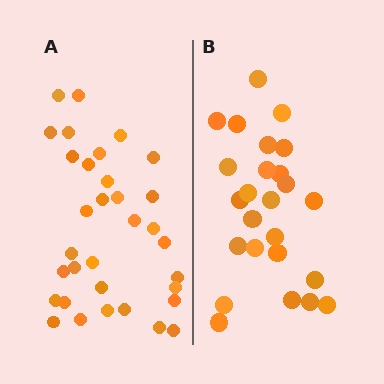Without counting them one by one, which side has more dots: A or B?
Region A (the left region) has more dots.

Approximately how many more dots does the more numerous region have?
Region A has roughly 8 or so more dots than region B.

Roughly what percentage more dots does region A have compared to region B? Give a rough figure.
About 30% more.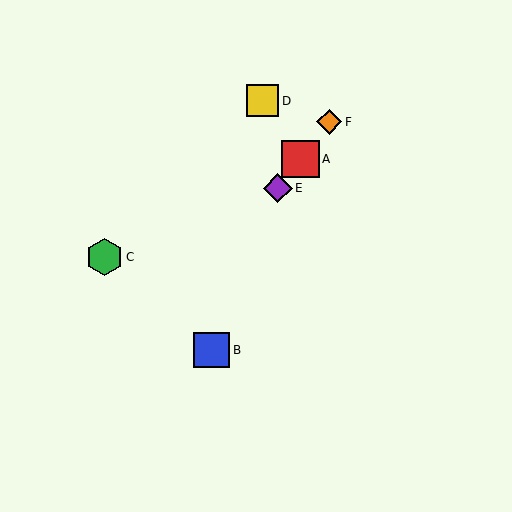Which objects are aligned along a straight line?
Objects A, E, F are aligned along a straight line.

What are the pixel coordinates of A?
Object A is at (300, 159).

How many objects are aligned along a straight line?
3 objects (A, E, F) are aligned along a straight line.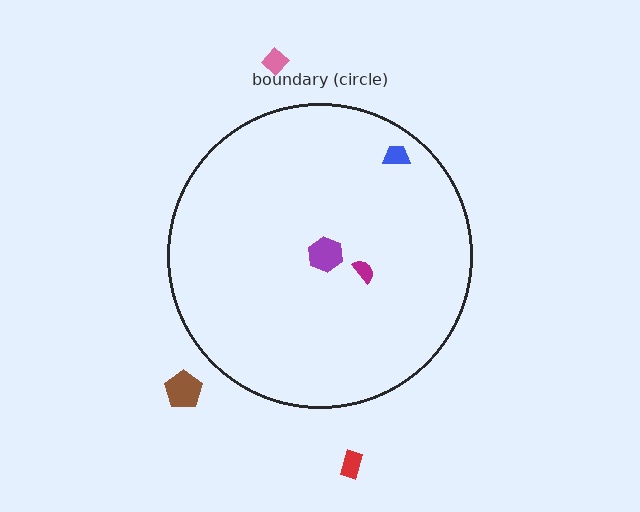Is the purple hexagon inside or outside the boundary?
Inside.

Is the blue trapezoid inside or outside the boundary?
Inside.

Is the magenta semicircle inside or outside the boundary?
Inside.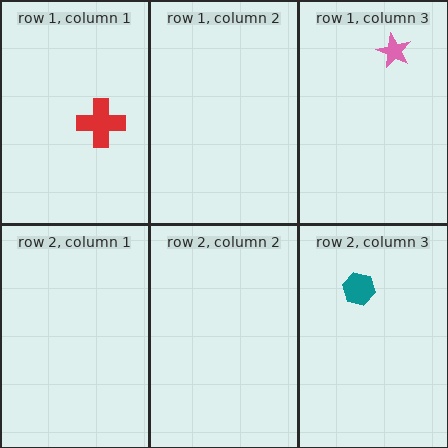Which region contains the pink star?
The row 1, column 3 region.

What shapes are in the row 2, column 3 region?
The teal hexagon.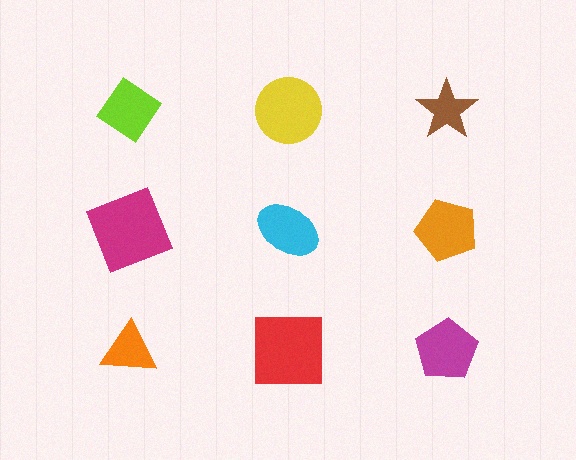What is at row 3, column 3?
A magenta pentagon.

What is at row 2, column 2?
A cyan ellipse.